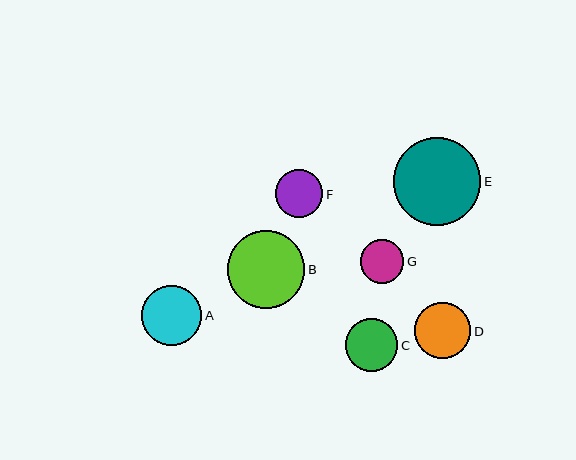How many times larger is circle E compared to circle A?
Circle E is approximately 1.5 times the size of circle A.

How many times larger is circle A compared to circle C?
Circle A is approximately 1.1 times the size of circle C.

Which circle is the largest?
Circle E is the largest with a size of approximately 88 pixels.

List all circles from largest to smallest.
From largest to smallest: E, B, A, D, C, F, G.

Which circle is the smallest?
Circle G is the smallest with a size of approximately 44 pixels.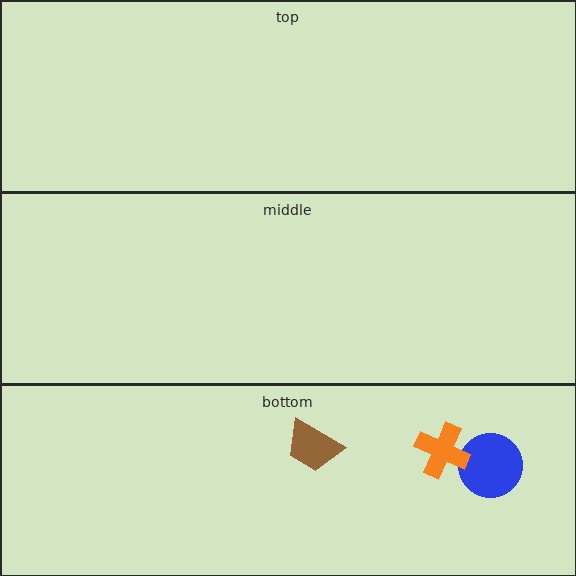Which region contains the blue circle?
The bottom region.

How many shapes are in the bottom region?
3.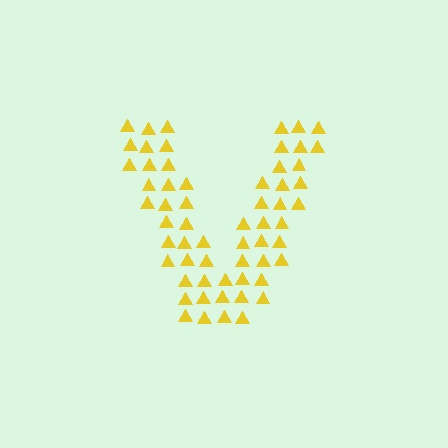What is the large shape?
The large shape is the letter V.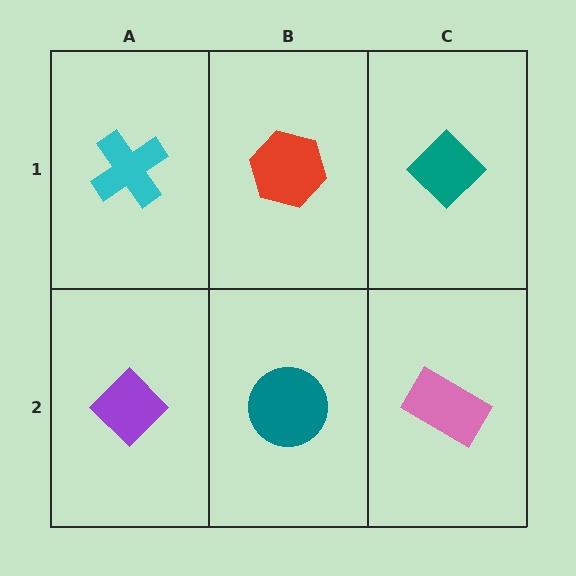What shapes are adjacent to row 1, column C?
A pink rectangle (row 2, column C), a red hexagon (row 1, column B).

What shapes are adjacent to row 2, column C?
A teal diamond (row 1, column C), a teal circle (row 2, column B).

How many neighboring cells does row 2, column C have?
2.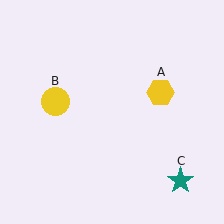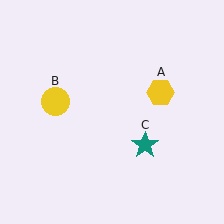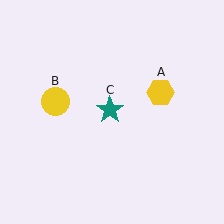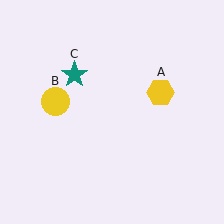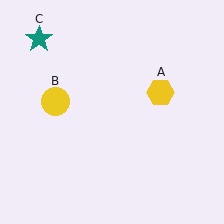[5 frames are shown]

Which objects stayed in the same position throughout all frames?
Yellow hexagon (object A) and yellow circle (object B) remained stationary.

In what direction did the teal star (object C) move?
The teal star (object C) moved up and to the left.